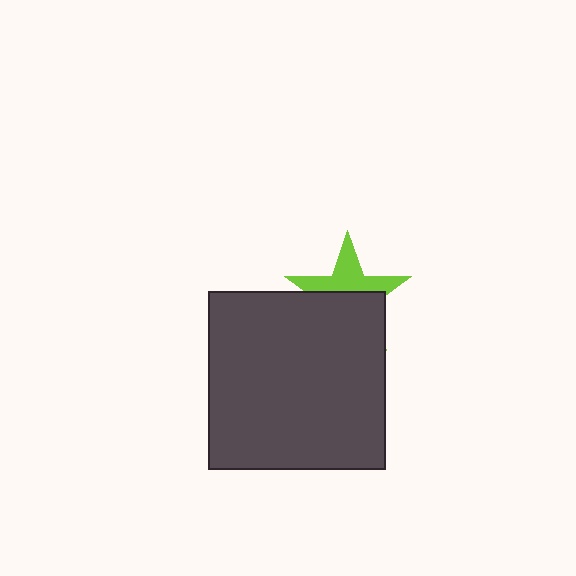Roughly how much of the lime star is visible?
About half of it is visible (roughly 47%).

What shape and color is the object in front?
The object in front is a dark gray square.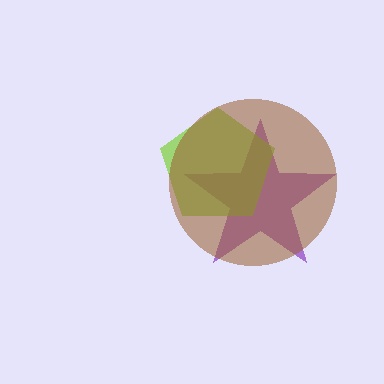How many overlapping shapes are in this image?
There are 3 overlapping shapes in the image.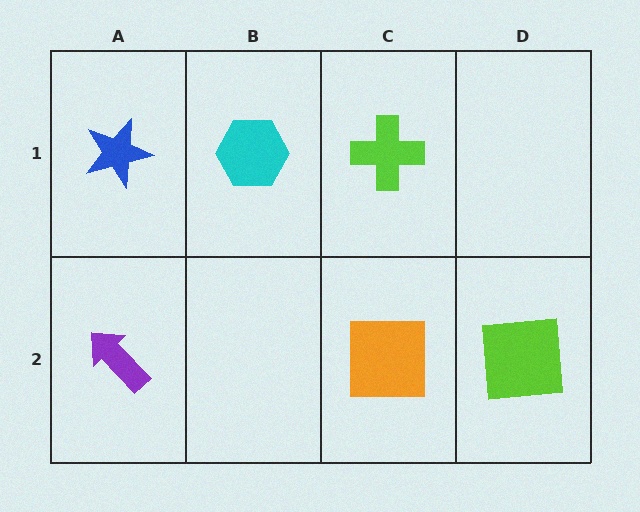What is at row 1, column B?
A cyan hexagon.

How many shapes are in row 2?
3 shapes.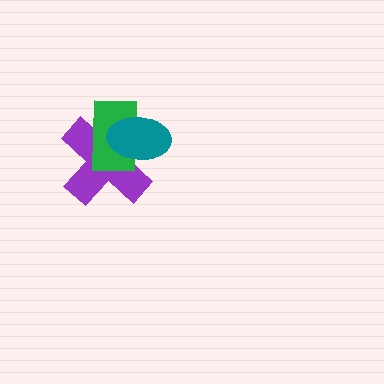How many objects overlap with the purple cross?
2 objects overlap with the purple cross.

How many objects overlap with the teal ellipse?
2 objects overlap with the teal ellipse.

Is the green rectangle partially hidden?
Yes, it is partially covered by another shape.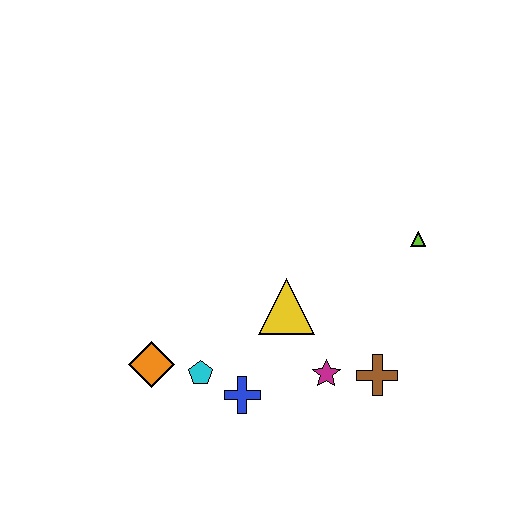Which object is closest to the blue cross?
The cyan pentagon is closest to the blue cross.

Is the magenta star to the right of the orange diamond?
Yes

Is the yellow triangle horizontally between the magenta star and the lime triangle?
No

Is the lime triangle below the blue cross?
No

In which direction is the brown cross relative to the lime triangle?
The brown cross is below the lime triangle.